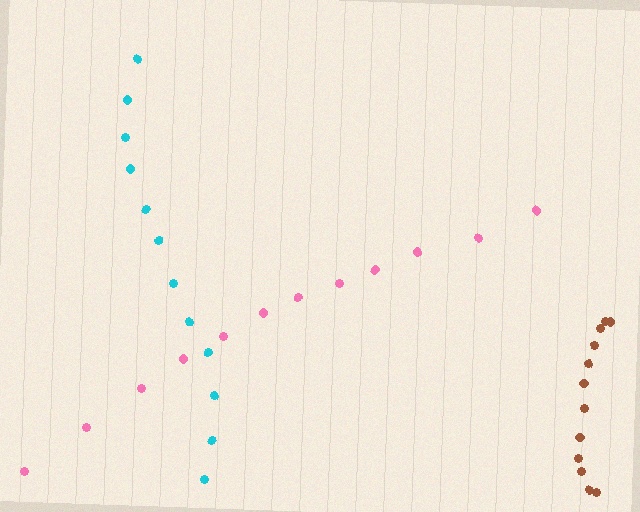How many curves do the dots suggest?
There are 3 distinct paths.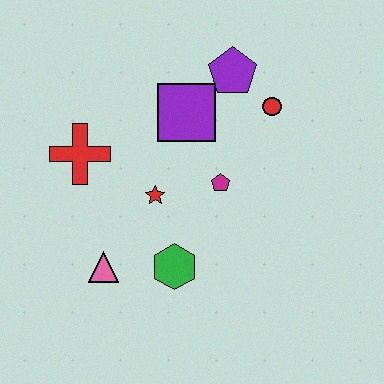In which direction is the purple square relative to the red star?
The purple square is above the red star.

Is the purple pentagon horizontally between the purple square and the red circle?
Yes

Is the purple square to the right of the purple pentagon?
No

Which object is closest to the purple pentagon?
The red circle is closest to the purple pentagon.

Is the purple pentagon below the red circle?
No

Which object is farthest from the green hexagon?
The purple pentagon is farthest from the green hexagon.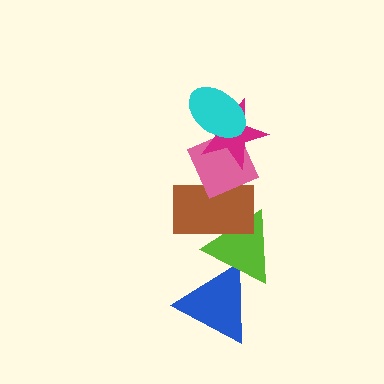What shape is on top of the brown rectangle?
The pink diamond is on top of the brown rectangle.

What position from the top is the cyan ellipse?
The cyan ellipse is 1st from the top.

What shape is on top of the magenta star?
The cyan ellipse is on top of the magenta star.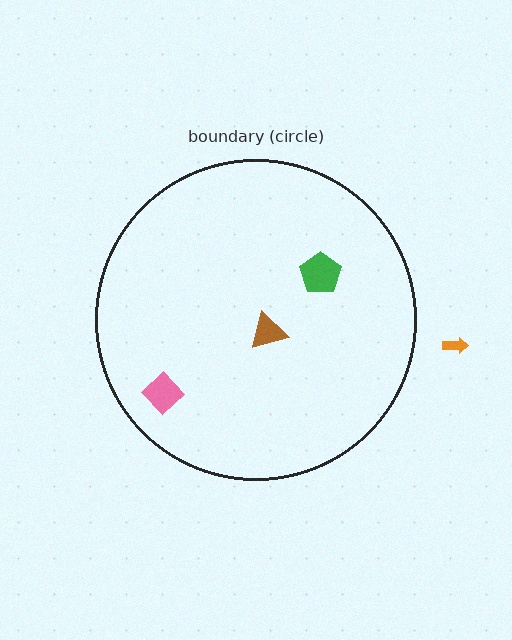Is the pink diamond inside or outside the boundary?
Inside.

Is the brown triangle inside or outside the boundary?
Inside.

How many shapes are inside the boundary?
3 inside, 1 outside.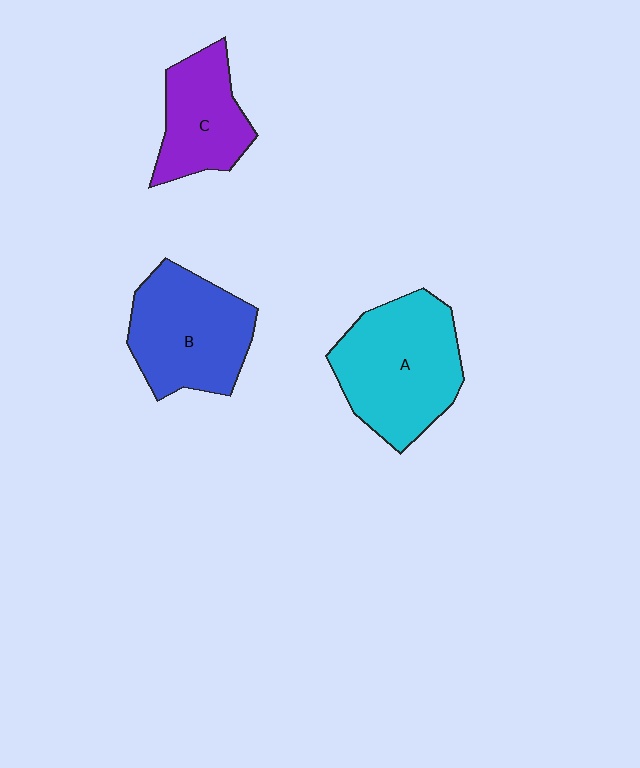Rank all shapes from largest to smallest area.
From largest to smallest: A (cyan), B (blue), C (purple).